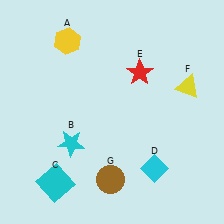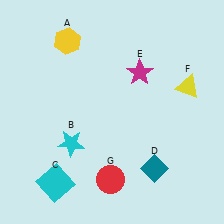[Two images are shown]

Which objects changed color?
D changed from cyan to teal. E changed from red to magenta. G changed from brown to red.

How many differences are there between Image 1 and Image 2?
There are 3 differences between the two images.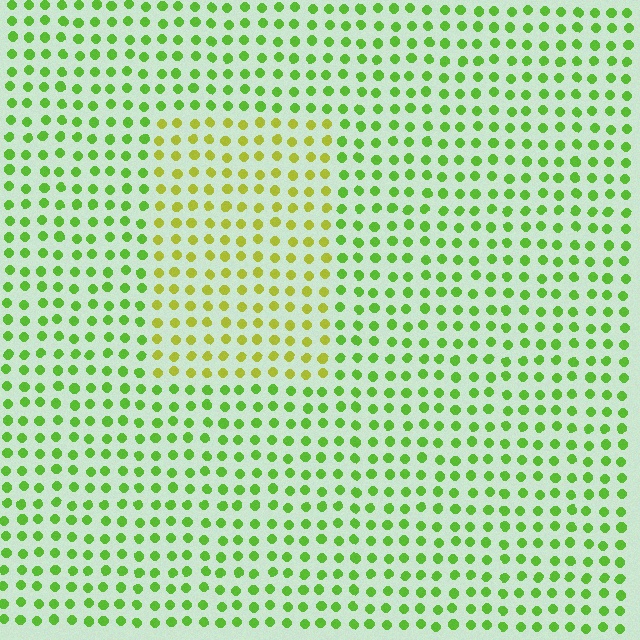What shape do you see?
I see a rectangle.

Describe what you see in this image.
The image is filled with small lime elements in a uniform arrangement. A rectangle-shaped region is visible where the elements are tinted to a slightly different hue, forming a subtle color boundary.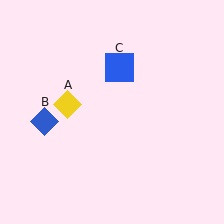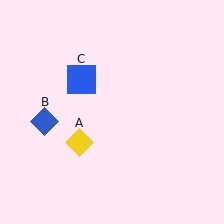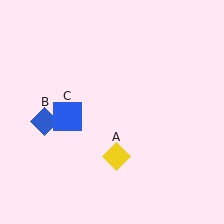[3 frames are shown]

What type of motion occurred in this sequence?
The yellow diamond (object A), blue square (object C) rotated counterclockwise around the center of the scene.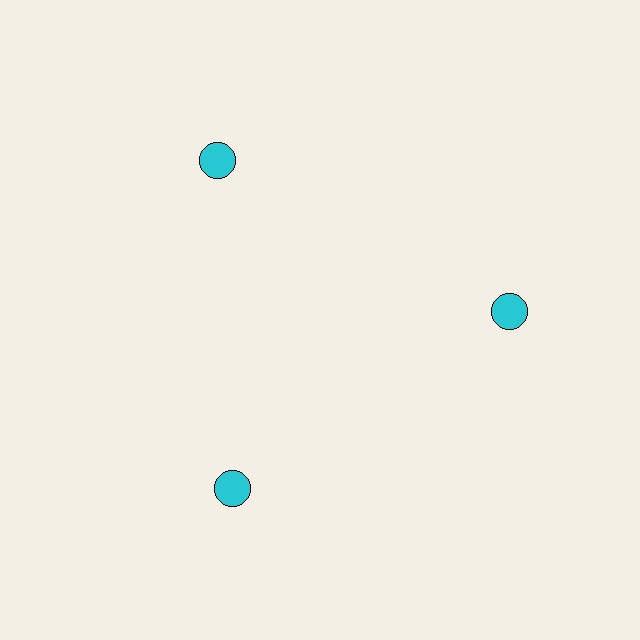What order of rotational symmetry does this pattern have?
This pattern has 3-fold rotational symmetry.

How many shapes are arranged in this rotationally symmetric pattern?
There are 3 shapes, arranged in 3 groups of 1.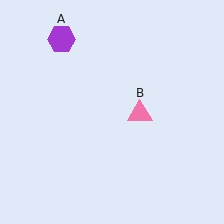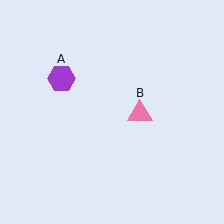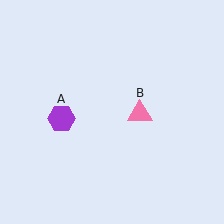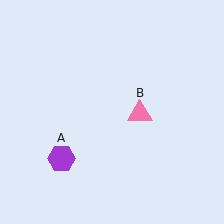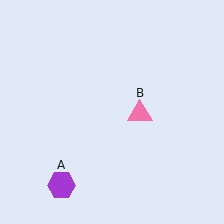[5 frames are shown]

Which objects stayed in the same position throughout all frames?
Pink triangle (object B) remained stationary.